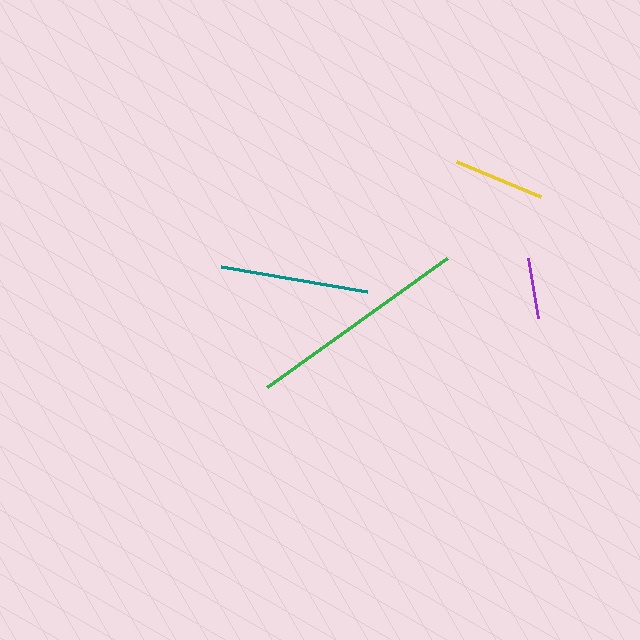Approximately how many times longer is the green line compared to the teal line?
The green line is approximately 1.5 times the length of the teal line.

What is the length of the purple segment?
The purple segment is approximately 61 pixels long.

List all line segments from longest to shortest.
From longest to shortest: green, teal, yellow, purple.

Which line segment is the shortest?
The purple line is the shortest at approximately 61 pixels.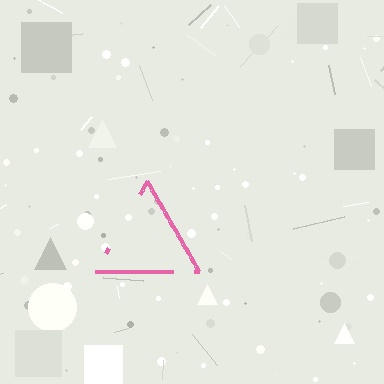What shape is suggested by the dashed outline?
The dashed outline suggests a triangle.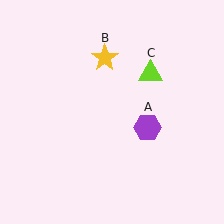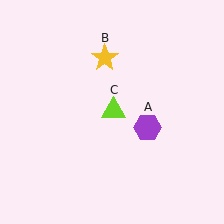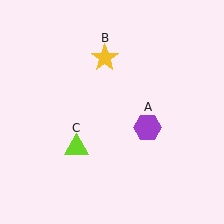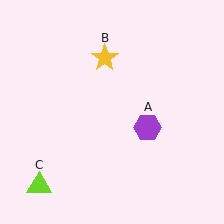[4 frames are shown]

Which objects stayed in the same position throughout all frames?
Purple hexagon (object A) and yellow star (object B) remained stationary.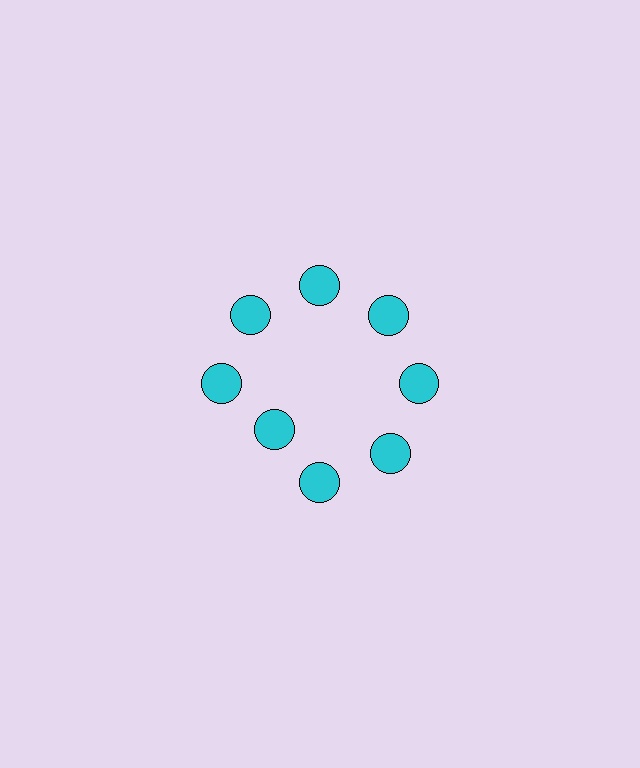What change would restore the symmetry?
The symmetry would be restored by moving it outward, back onto the ring so that all 8 circles sit at equal angles and equal distance from the center.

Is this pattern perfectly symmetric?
No. The 8 cyan circles are arranged in a ring, but one element near the 8 o'clock position is pulled inward toward the center, breaking the 8-fold rotational symmetry.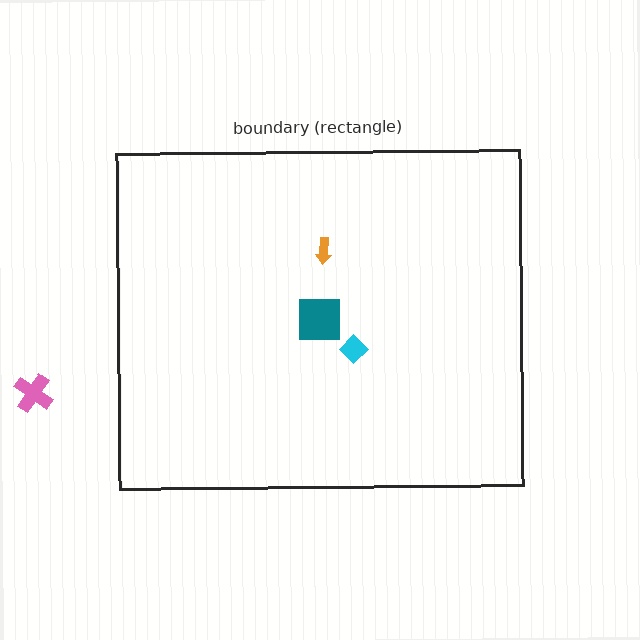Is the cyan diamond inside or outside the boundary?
Inside.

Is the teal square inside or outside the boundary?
Inside.